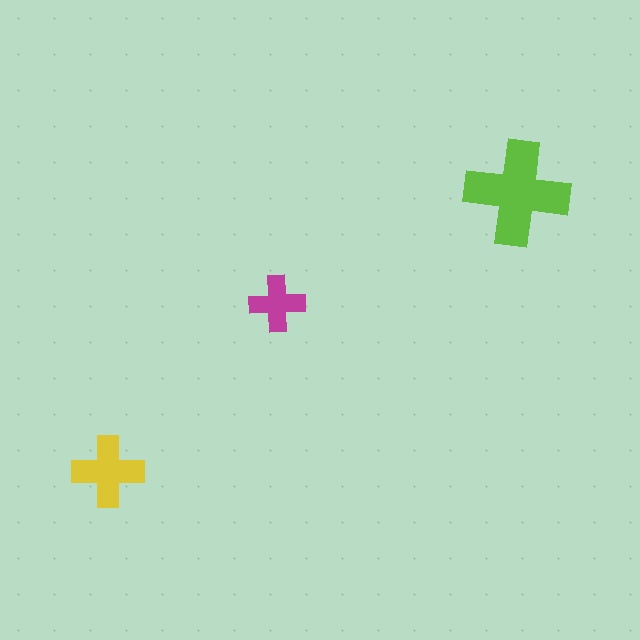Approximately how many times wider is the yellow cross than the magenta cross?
About 1.5 times wider.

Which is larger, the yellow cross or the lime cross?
The lime one.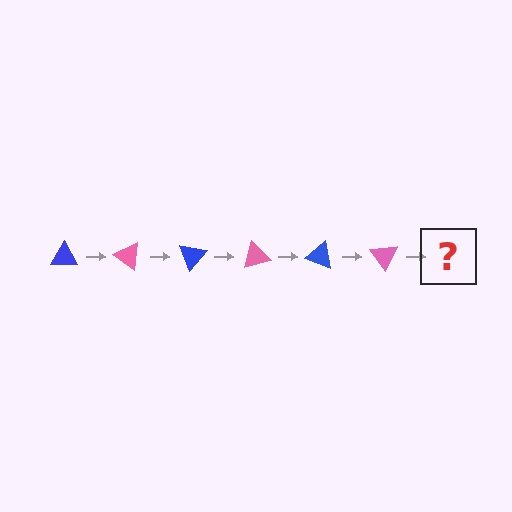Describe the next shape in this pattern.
It should be a blue triangle, rotated 210 degrees from the start.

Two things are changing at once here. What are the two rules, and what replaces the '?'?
The two rules are that it rotates 35 degrees each step and the color cycles through blue and pink. The '?' should be a blue triangle, rotated 210 degrees from the start.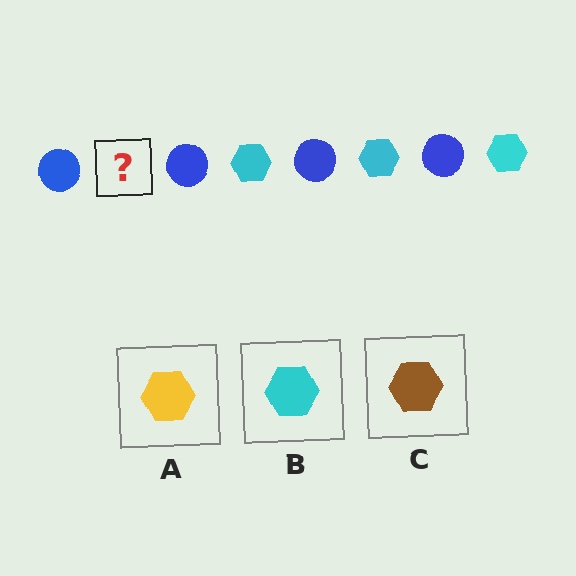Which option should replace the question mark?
Option B.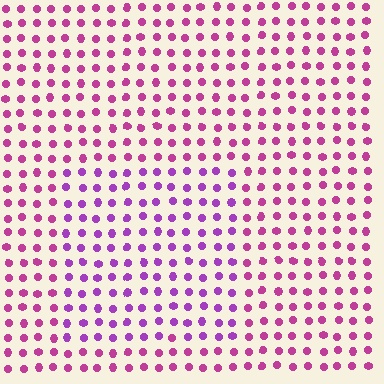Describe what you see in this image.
The image is filled with small magenta elements in a uniform arrangement. A rectangle-shaped region is visible where the elements are tinted to a slightly different hue, forming a subtle color boundary.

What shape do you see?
I see a rectangle.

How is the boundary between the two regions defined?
The boundary is defined purely by a slight shift in hue (about 31 degrees). Spacing, size, and orientation are identical on both sides.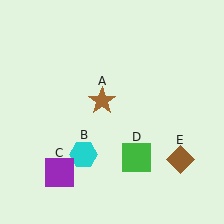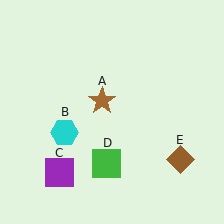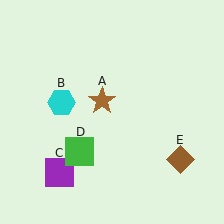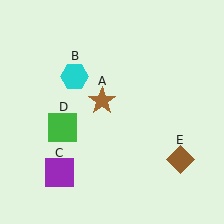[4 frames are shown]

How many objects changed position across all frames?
2 objects changed position: cyan hexagon (object B), green square (object D).